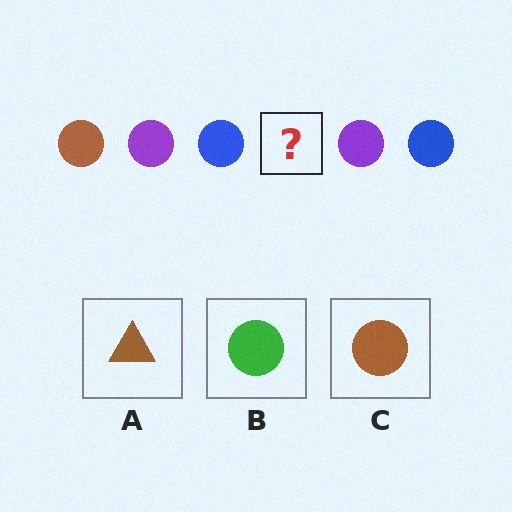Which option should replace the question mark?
Option C.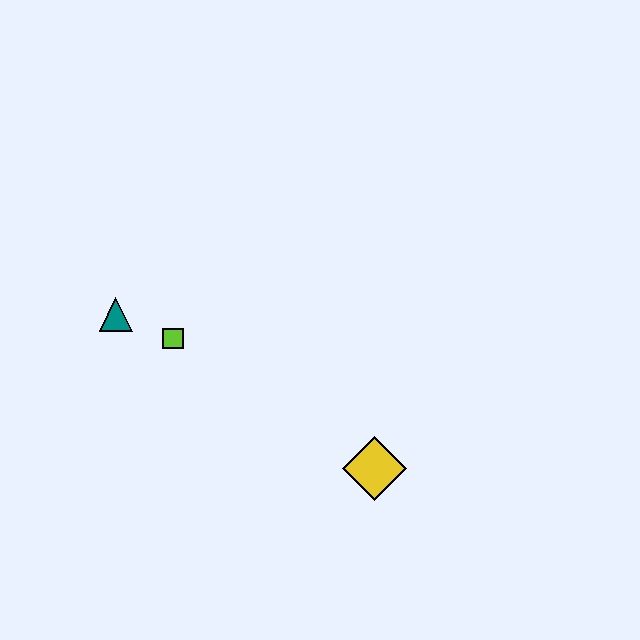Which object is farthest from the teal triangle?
The yellow diamond is farthest from the teal triangle.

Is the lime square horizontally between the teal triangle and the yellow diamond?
Yes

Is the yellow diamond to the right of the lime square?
Yes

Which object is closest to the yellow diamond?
The lime square is closest to the yellow diamond.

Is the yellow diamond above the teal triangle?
No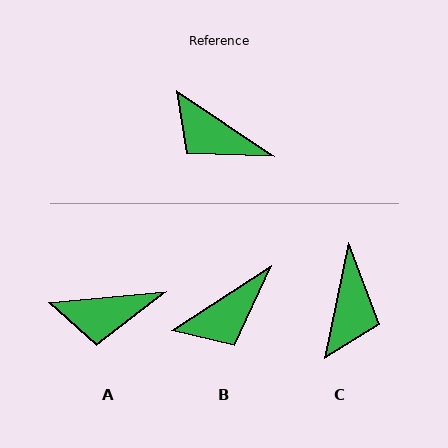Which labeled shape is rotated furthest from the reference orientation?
C, about 113 degrees away.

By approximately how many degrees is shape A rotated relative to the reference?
Approximately 39 degrees counter-clockwise.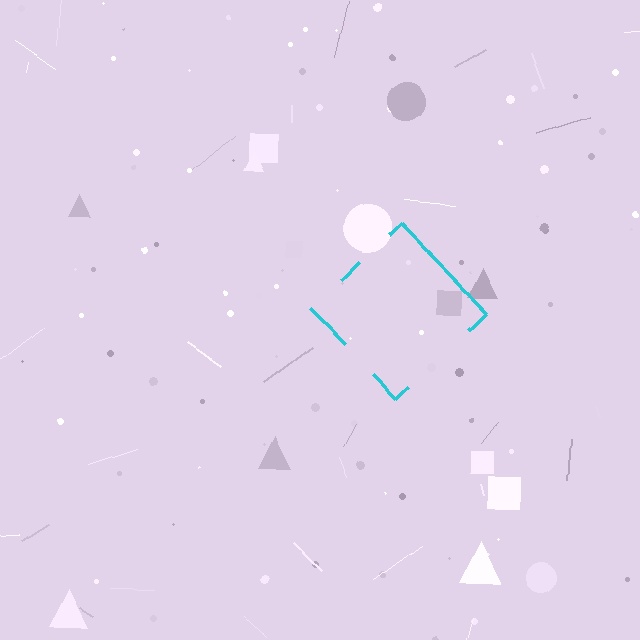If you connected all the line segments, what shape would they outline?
They would outline a diamond.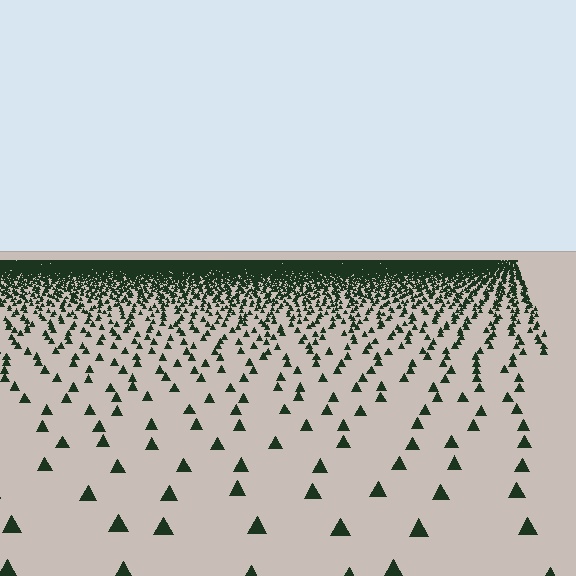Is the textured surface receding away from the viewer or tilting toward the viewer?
The surface is receding away from the viewer. Texture elements get smaller and denser toward the top.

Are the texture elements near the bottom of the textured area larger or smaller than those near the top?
Larger. Near the bottom, elements are closer to the viewer and appear at a bigger on-screen size.